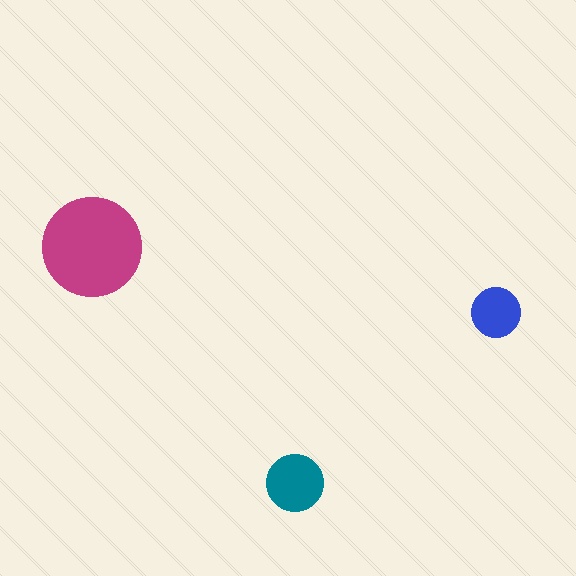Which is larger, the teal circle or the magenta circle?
The magenta one.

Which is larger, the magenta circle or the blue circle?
The magenta one.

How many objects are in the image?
There are 3 objects in the image.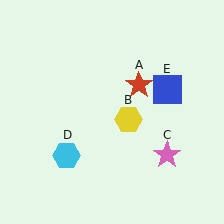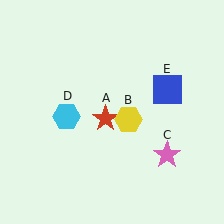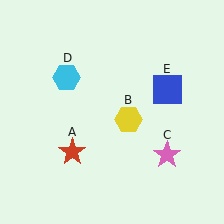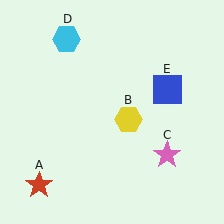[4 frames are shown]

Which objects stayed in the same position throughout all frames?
Yellow hexagon (object B) and pink star (object C) and blue square (object E) remained stationary.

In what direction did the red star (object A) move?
The red star (object A) moved down and to the left.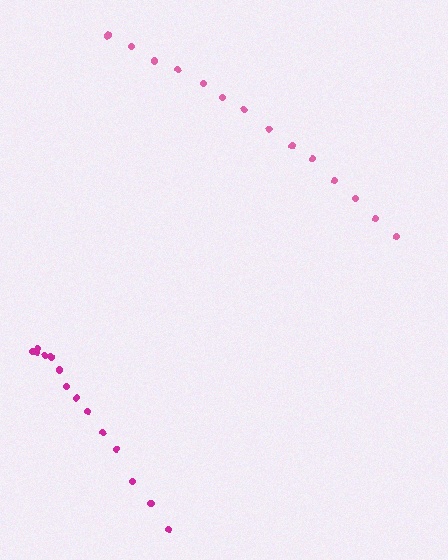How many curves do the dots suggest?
There are 2 distinct paths.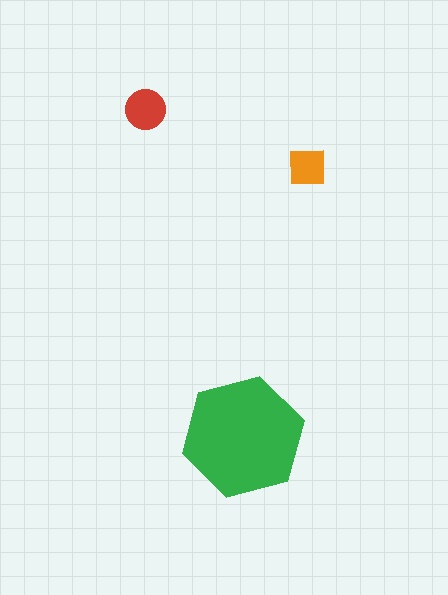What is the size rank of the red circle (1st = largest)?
2nd.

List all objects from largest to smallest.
The green hexagon, the red circle, the orange square.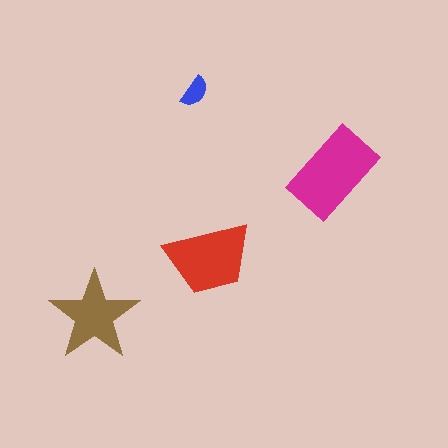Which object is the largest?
The magenta rectangle.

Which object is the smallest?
The blue semicircle.